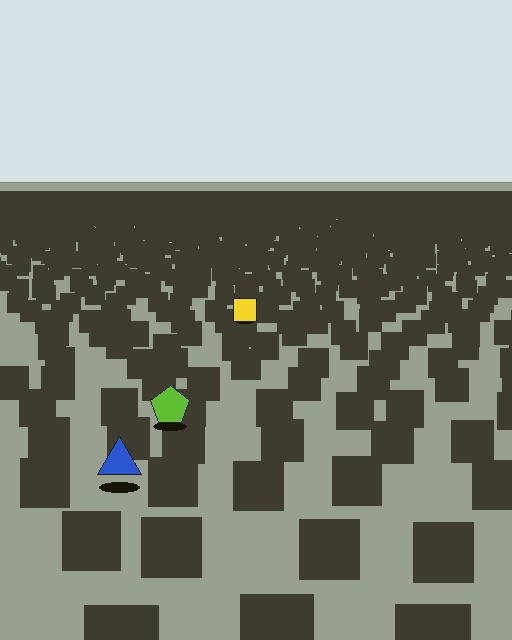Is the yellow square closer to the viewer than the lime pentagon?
No. The lime pentagon is closer — you can tell from the texture gradient: the ground texture is coarser near it.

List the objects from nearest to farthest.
From nearest to farthest: the blue triangle, the lime pentagon, the yellow square.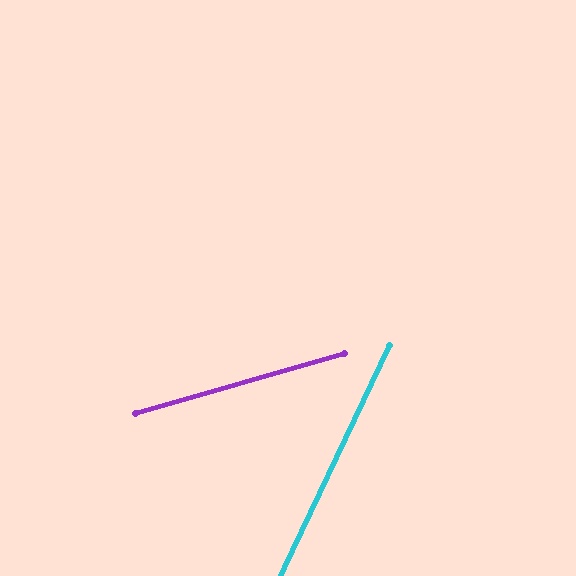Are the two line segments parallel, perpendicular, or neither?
Neither parallel nor perpendicular — they differ by about 49°.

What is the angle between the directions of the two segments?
Approximately 49 degrees.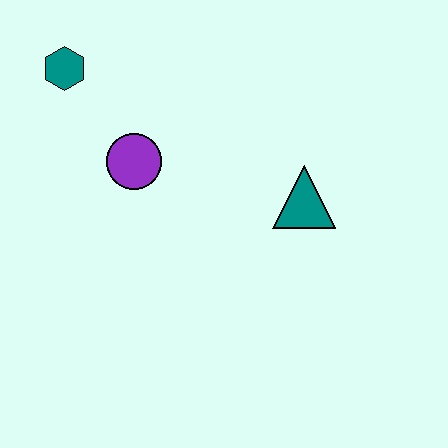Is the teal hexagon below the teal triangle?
No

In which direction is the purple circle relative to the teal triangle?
The purple circle is to the left of the teal triangle.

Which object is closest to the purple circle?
The teal hexagon is closest to the purple circle.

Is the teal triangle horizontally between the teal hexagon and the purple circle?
No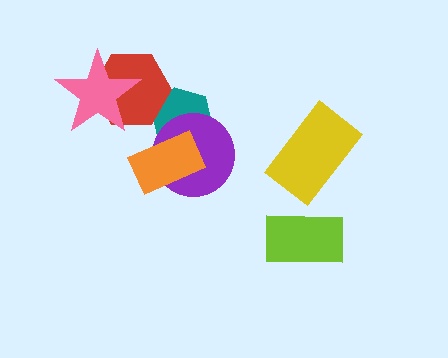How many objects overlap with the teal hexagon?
3 objects overlap with the teal hexagon.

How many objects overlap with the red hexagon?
2 objects overlap with the red hexagon.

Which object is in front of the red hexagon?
The pink star is in front of the red hexagon.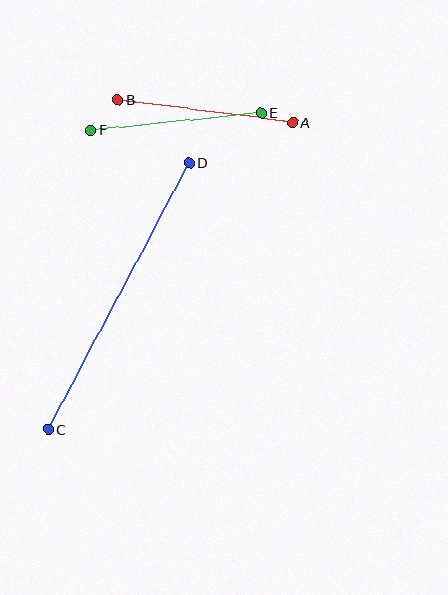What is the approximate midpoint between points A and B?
The midpoint is at approximately (205, 111) pixels.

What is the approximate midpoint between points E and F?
The midpoint is at approximately (176, 122) pixels.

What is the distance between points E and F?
The distance is approximately 171 pixels.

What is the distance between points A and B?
The distance is approximately 177 pixels.